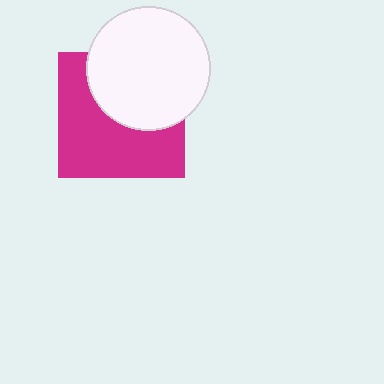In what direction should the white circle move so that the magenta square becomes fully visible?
The white circle should move up. That is the shortest direction to clear the overlap and leave the magenta square fully visible.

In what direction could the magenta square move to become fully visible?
The magenta square could move down. That would shift it out from behind the white circle entirely.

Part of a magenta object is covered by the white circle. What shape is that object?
It is a square.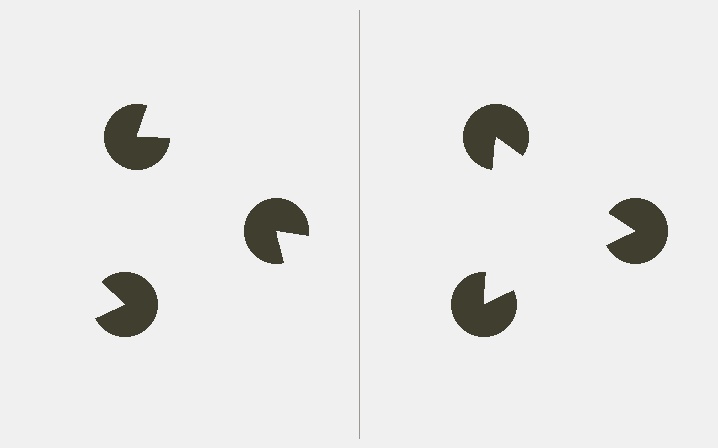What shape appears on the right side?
An illusory triangle.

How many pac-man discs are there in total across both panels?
6 — 3 on each side.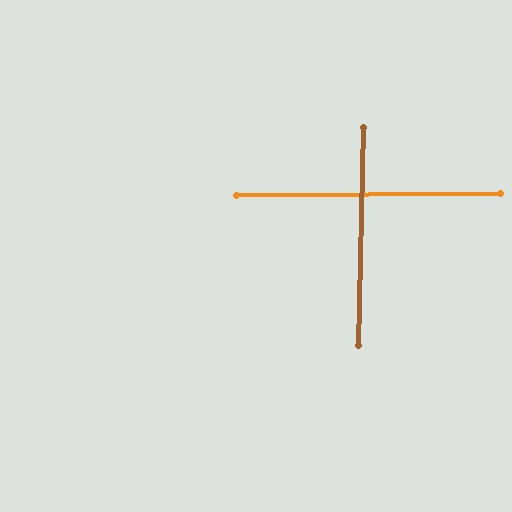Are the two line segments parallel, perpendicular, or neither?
Perpendicular — they meet at approximately 88°.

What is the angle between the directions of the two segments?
Approximately 88 degrees.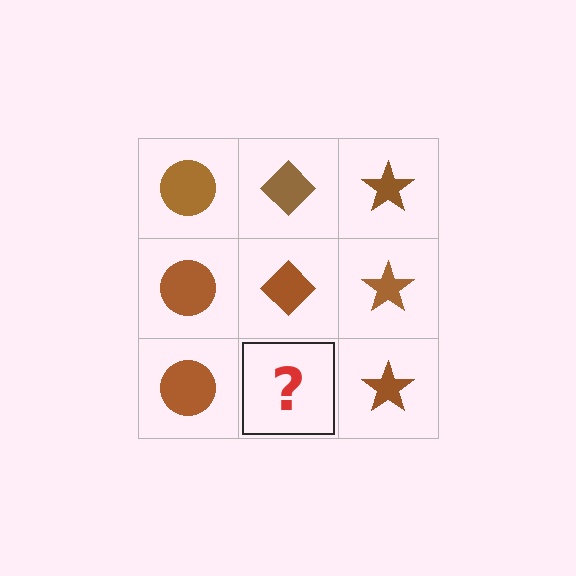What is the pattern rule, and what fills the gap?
The rule is that each column has a consistent shape. The gap should be filled with a brown diamond.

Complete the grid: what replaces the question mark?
The question mark should be replaced with a brown diamond.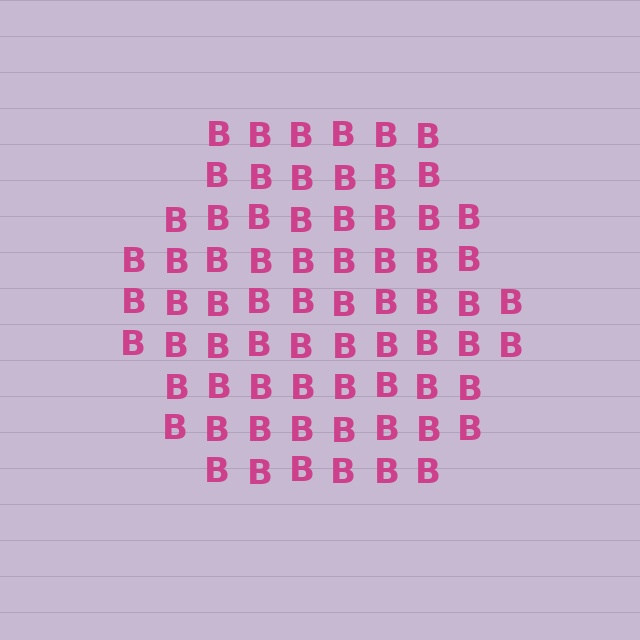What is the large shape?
The large shape is a hexagon.